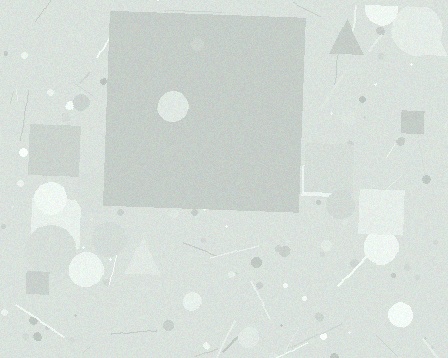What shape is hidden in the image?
A square is hidden in the image.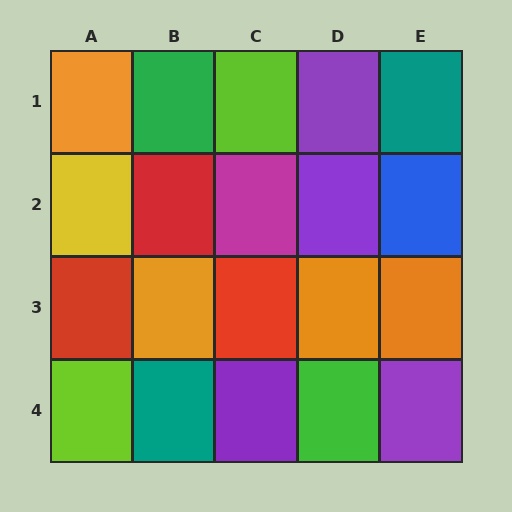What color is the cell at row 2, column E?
Blue.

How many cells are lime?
2 cells are lime.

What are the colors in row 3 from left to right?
Red, orange, red, orange, orange.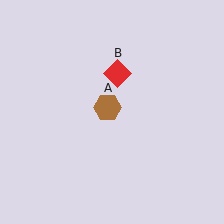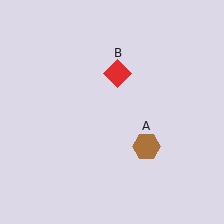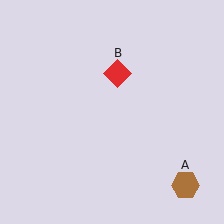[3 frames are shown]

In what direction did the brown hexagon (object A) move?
The brown hexagon (object A) moved down and to the right.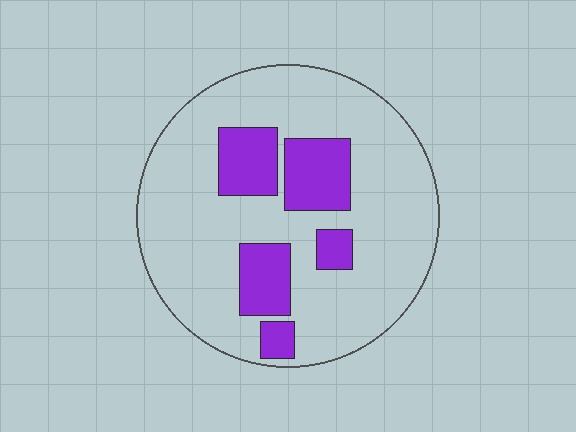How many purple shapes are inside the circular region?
5.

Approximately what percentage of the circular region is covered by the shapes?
Approximately 20%.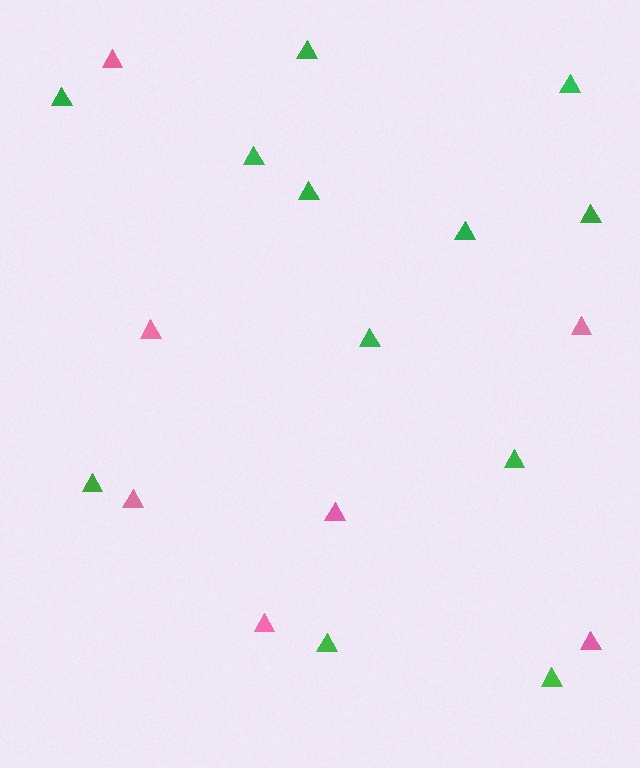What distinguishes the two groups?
There are 2 groups: one group of green triangles (12) and one group of pink triangles (7).